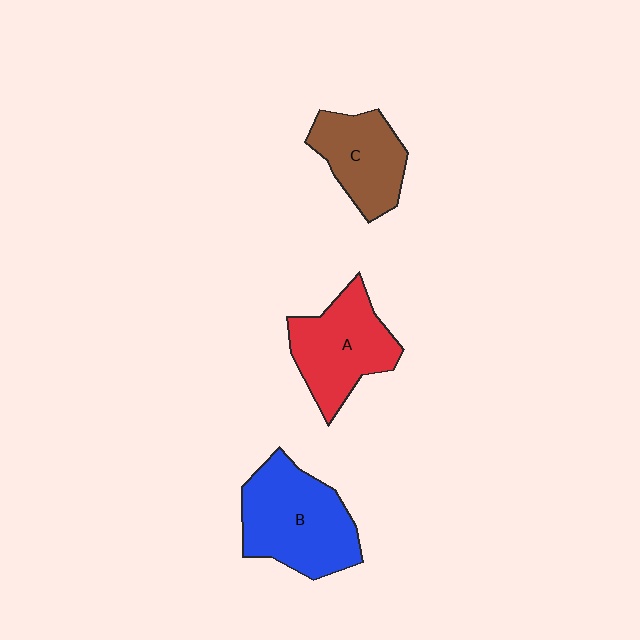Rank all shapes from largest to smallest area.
From largest to smallest: B (blue), A (red), C (brown).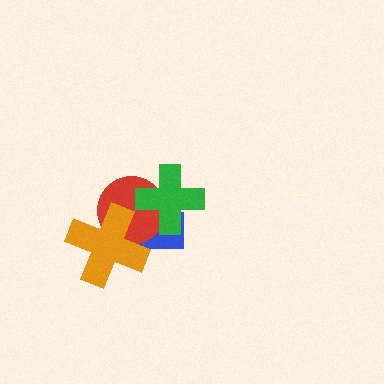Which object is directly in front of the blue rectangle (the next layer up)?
The red circle is directly in front of the blue rectangle.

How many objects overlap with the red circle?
3 objects overlap with the red circle.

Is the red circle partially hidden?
Yes, it is partially covered by another shape.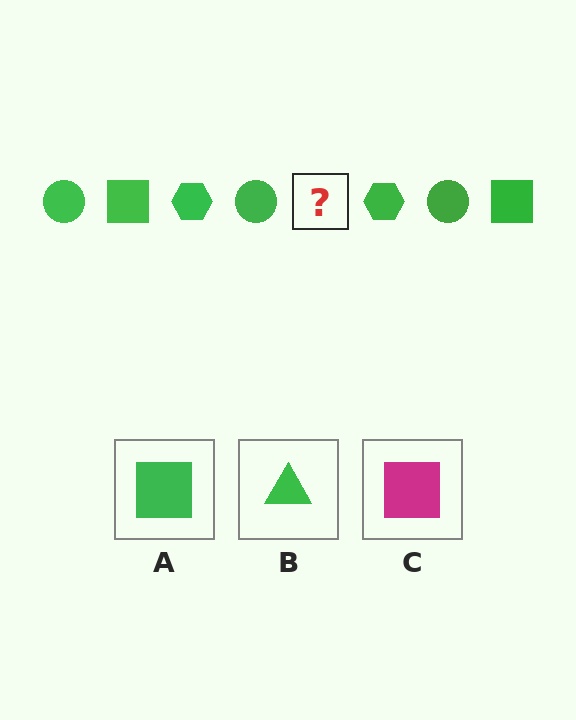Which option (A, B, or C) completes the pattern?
A.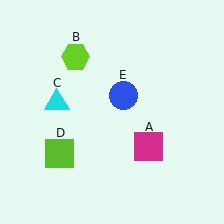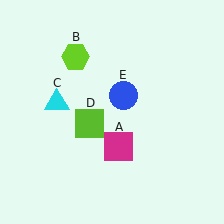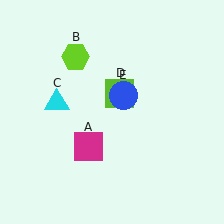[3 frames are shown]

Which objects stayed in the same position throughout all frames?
Lime hexagon (object B) and cyan triangle (object C) and blue circle (object E) remained stationary.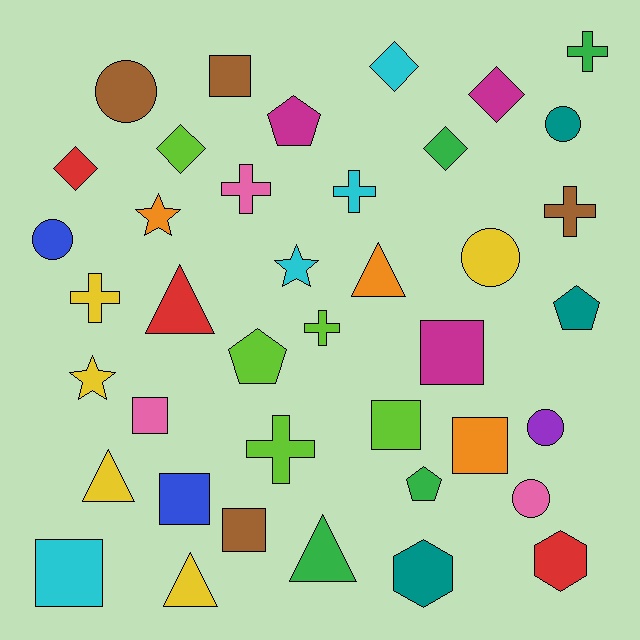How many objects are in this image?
There are 40 objects.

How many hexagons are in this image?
There are 2 hexagons.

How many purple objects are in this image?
There is 1 purple object.